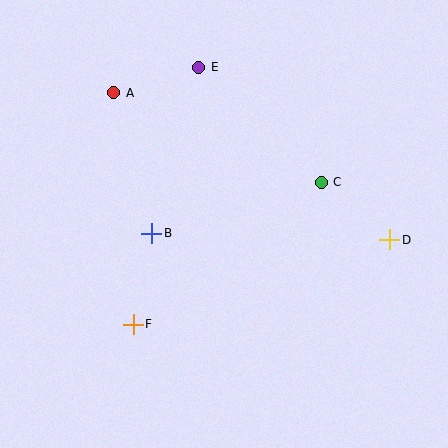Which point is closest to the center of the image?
Point B at (152, 233) is closest to the center.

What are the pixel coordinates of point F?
Point F is at (133, 324).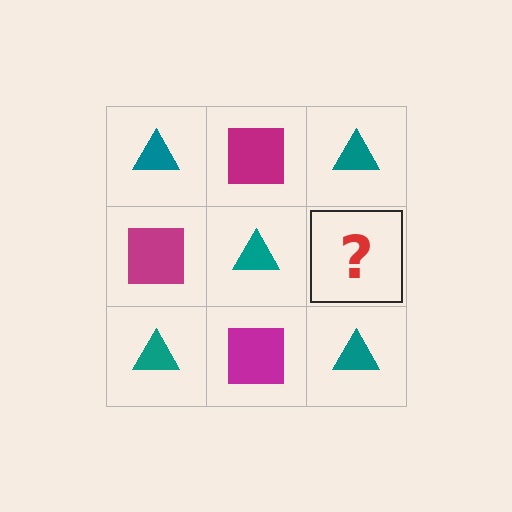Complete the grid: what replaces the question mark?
The question mark should be replaced with a magenta square.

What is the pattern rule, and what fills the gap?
The rule is that it alternates teal triangle and magenta square in a checkerboard pattern. The gap should be filled with a magenta square.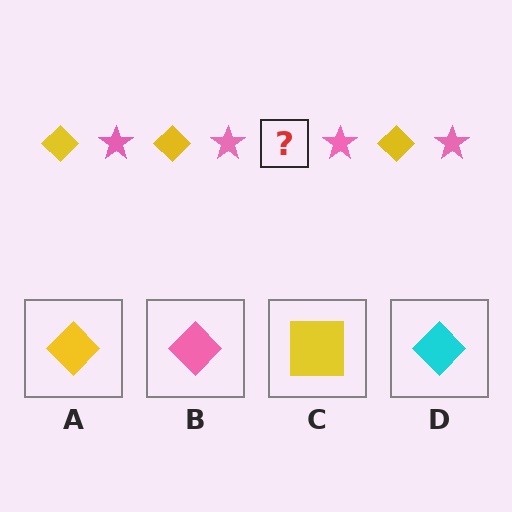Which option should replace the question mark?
Option A.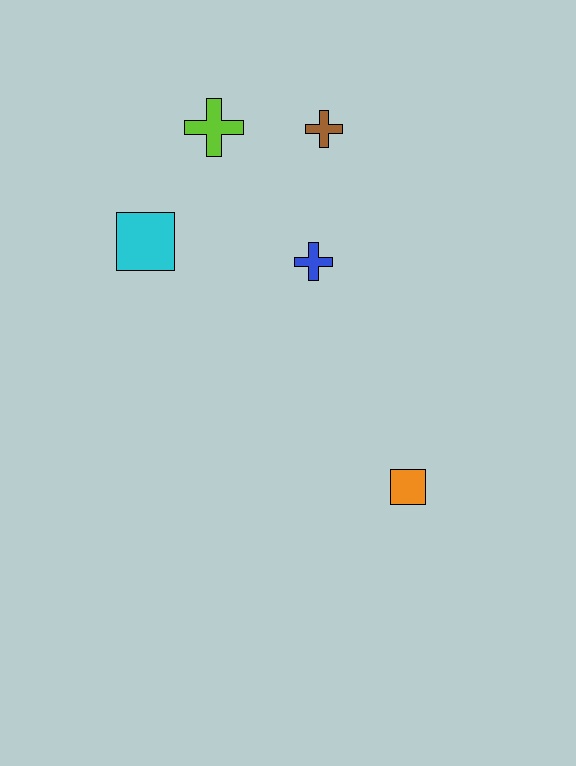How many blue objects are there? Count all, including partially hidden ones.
There is 1 blue object.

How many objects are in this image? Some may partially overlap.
There are 5 objects.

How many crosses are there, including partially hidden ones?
There are 3 crosses.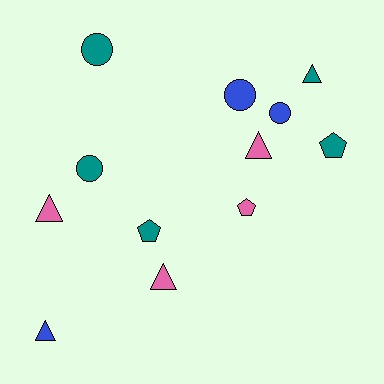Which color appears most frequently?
Teal, with 5 objects.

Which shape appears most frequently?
Triangle, with 5 objects.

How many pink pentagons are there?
There is 1 pink pentagon.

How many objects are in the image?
There are 12 objects.